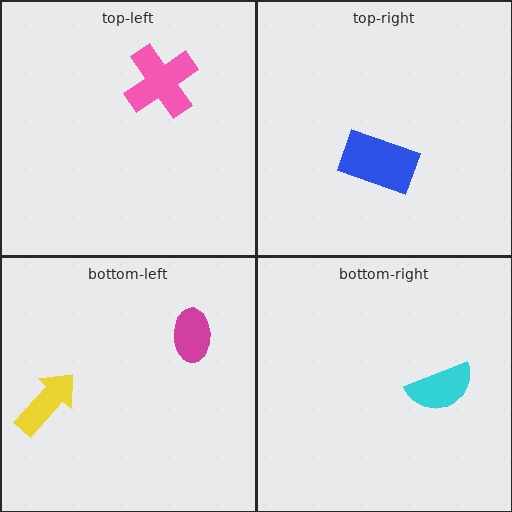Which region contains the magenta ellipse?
The bottom-left region.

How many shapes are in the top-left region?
1.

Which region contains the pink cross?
The top-left region.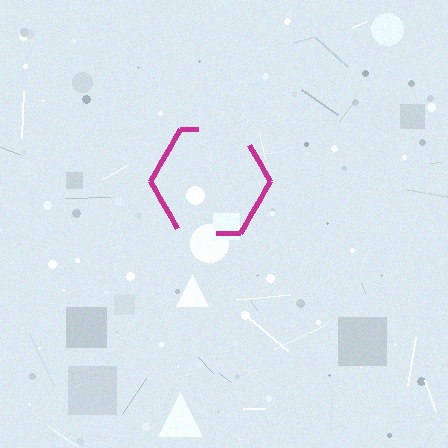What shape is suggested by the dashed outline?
The dashed outline suggests a hexagon.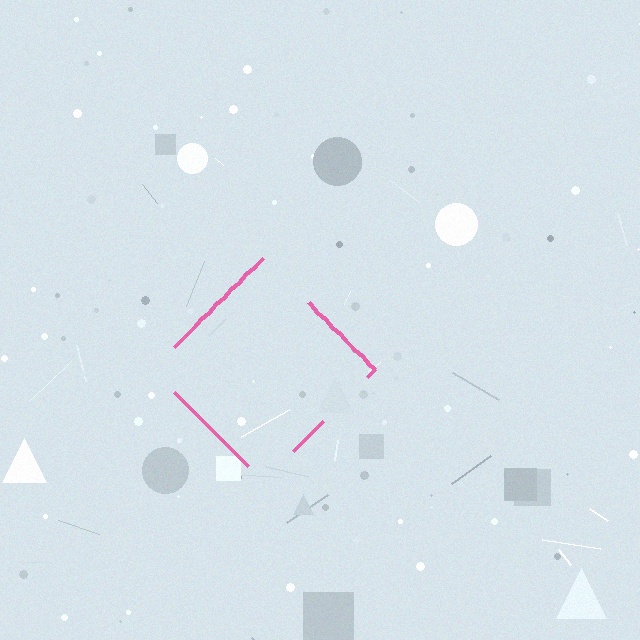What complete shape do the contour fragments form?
The contour fragments form a diamond.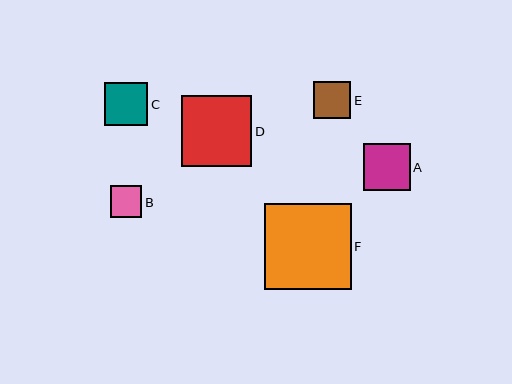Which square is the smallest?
Square B is the smallest with a size of approximately 31 pixels.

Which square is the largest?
Square F is the largest with a size of approximately 87 pixels.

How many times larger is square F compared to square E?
Square F is approximately 2.3 times the size of square E.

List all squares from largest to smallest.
From largest to smallest: F, D, A, C, E, B.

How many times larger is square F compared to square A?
Square F is approximately 1.9 times the size of square A.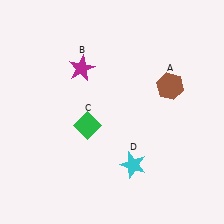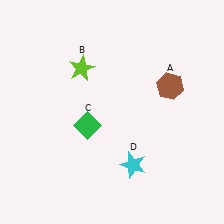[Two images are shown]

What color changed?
The star (B) changed from magenta in Image 1 to lime in Image 2.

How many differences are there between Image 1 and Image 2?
There is 1 difference between the two images.